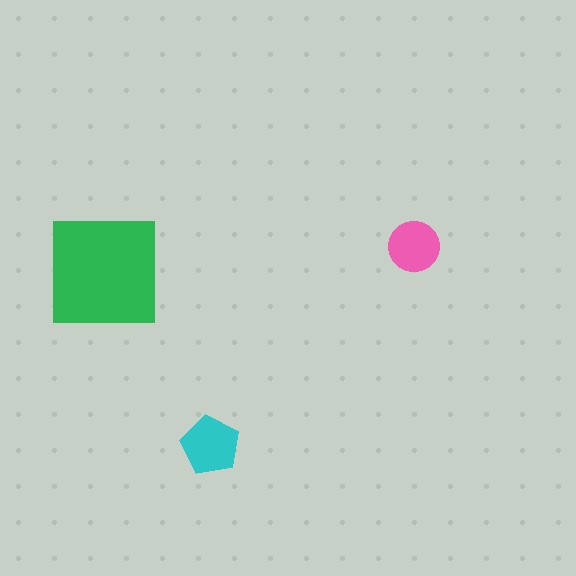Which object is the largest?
The green square.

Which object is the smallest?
The pink circle.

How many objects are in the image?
There are 3 objects in the image.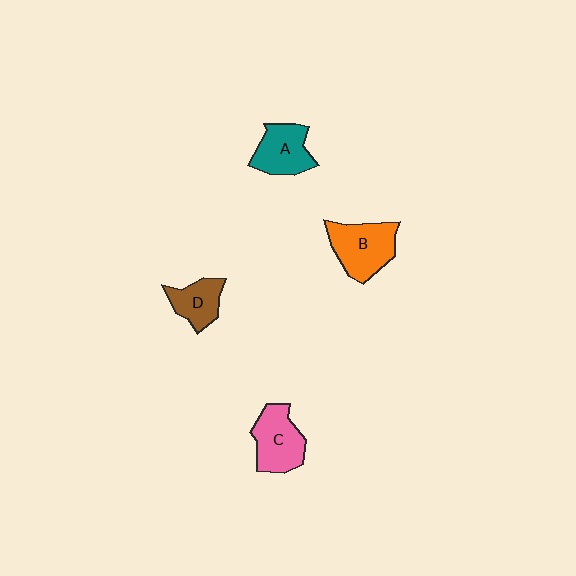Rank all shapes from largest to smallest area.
From largest to smallest: B (orange), C (pink), A (teal), D (brown).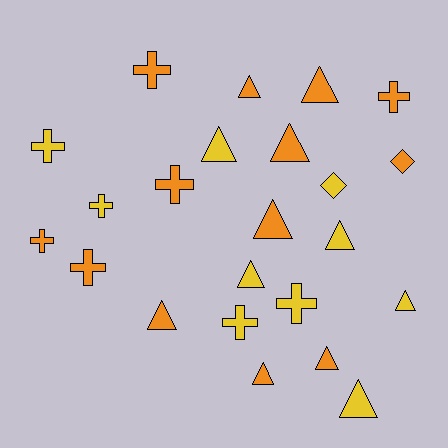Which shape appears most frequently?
Triangle, with 12 objects.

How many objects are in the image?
There are 23 objects.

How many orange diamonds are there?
There is 1 orange diamond.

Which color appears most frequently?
Orange, with 13 objects.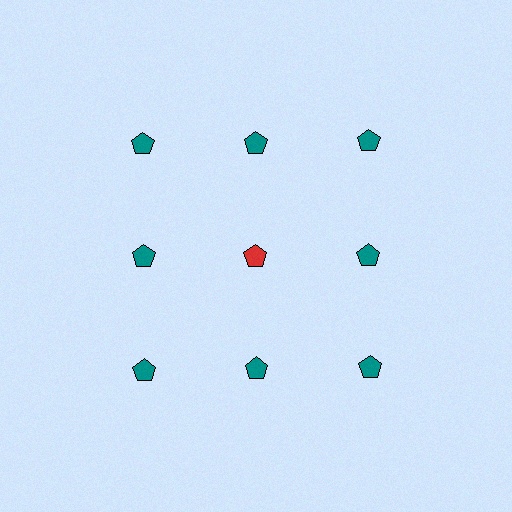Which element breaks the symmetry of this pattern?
The red pentagon in the second row, second from left column breaks the symmetry. All other shapes are teal pentagons.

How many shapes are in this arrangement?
There are 9 shapes arranged in a grid pattern.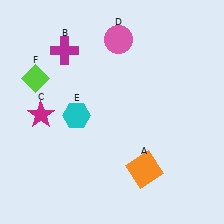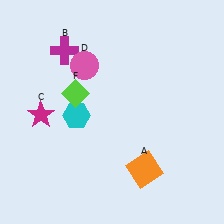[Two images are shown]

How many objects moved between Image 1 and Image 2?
2 objects moved between the two images.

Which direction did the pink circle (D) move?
The pink circle (D) moved left.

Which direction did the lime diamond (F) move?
The lime diamond (F) moved right.